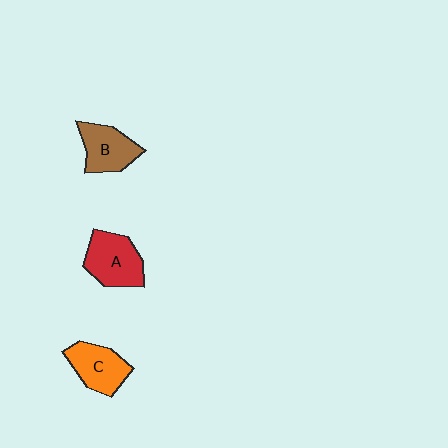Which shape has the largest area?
Shape A (red).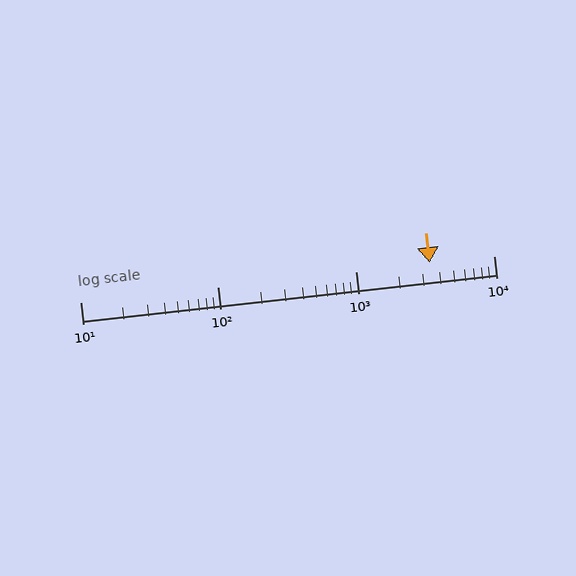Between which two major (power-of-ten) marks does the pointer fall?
The pointer is between 1000 and 10000.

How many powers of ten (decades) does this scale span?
The scale spans 3 decades, from 10 to 10000.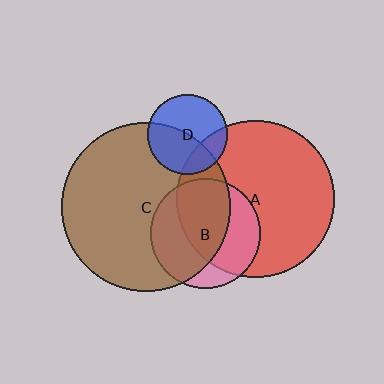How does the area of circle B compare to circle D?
Approximately 1.9 times.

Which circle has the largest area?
Circle C (brown).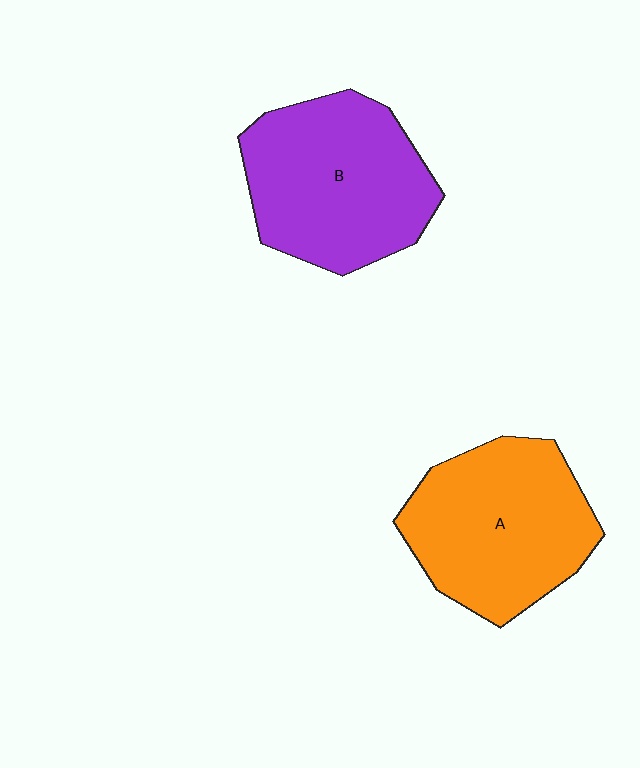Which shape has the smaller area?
Shape A (orange).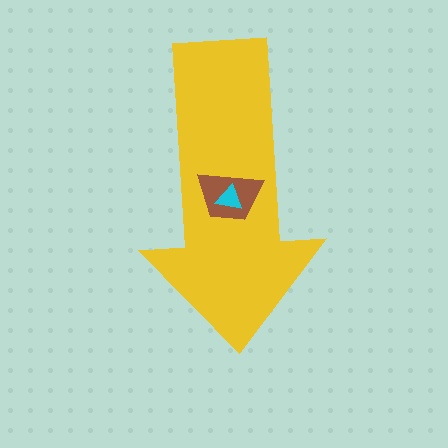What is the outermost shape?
The yellow arrow.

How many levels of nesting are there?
3.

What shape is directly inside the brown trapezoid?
The cyan triangle.